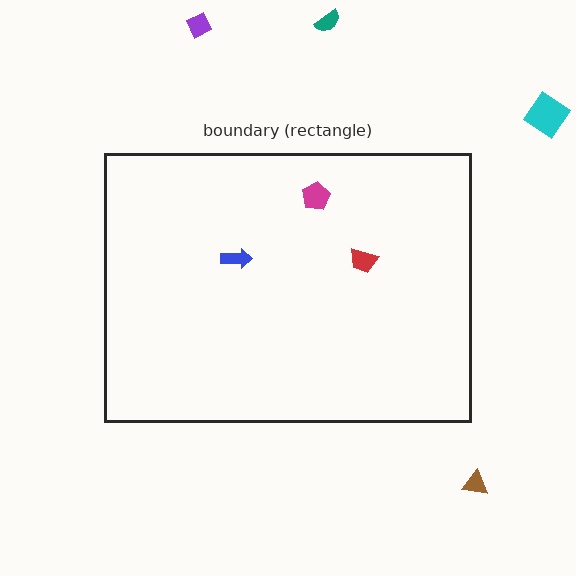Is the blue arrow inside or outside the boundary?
Inside.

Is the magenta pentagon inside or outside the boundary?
Inside.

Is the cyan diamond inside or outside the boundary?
Outside.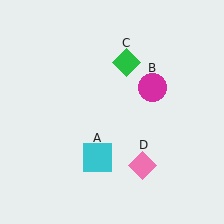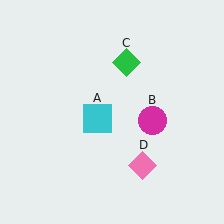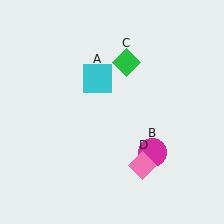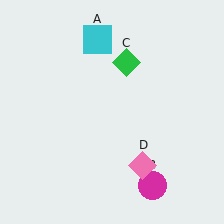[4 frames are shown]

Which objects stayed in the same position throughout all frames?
Green diamond (object C) and pink diamond (object D) remained stationary.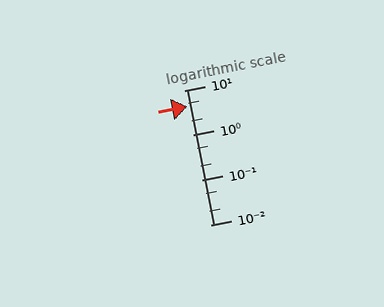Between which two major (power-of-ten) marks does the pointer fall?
The pointer is between 1 and 10.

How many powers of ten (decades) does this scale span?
The scale spans 3 decades, from 0.01 to 10.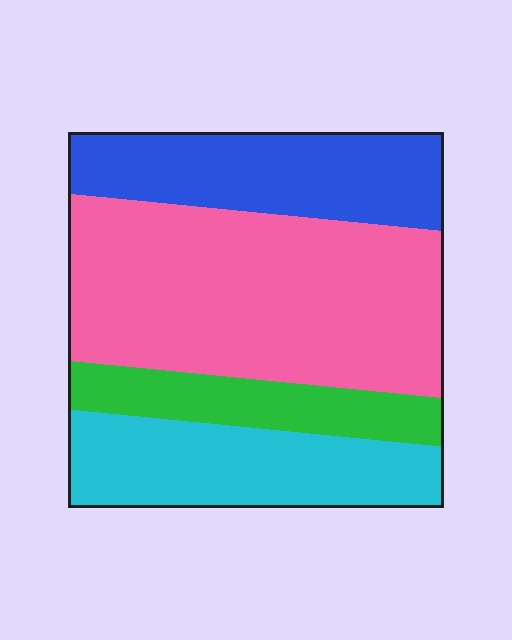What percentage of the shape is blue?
Blue takes up between a sixth and a third of the shape.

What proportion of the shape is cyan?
Cyan covers about 20% of the shape.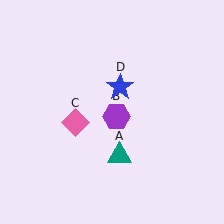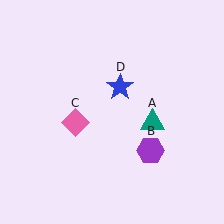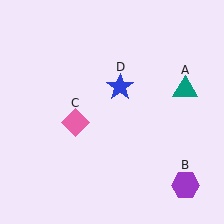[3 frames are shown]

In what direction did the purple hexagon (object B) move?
The purple hexagon (object B) moved down and to the right.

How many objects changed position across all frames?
2 objects changed position: teal triangle (object A), purple hexagon (object B).